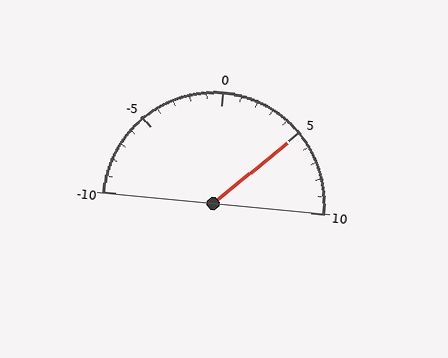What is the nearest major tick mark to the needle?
The nearest major tick mark is 5.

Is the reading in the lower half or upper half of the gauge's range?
The reading is in the upper half of the range (-10 to 10).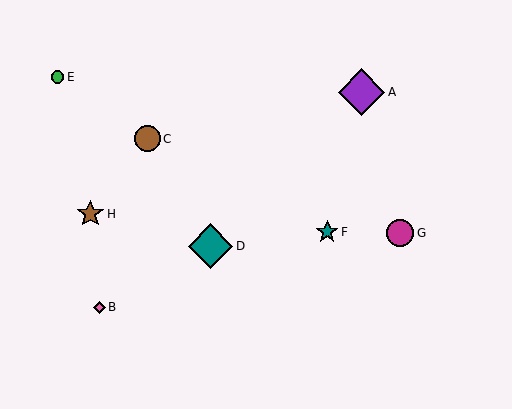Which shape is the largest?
The purple diamond (labeled A) is the largest.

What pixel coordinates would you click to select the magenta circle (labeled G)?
Click at (400, 233) to select the magenta circle G.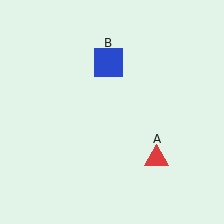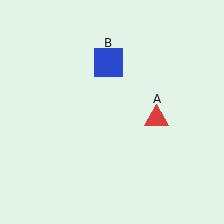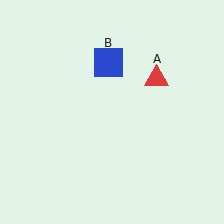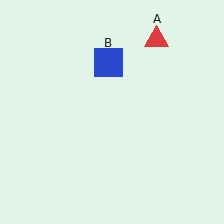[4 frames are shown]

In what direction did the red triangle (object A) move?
The red triangle (object A) moved up.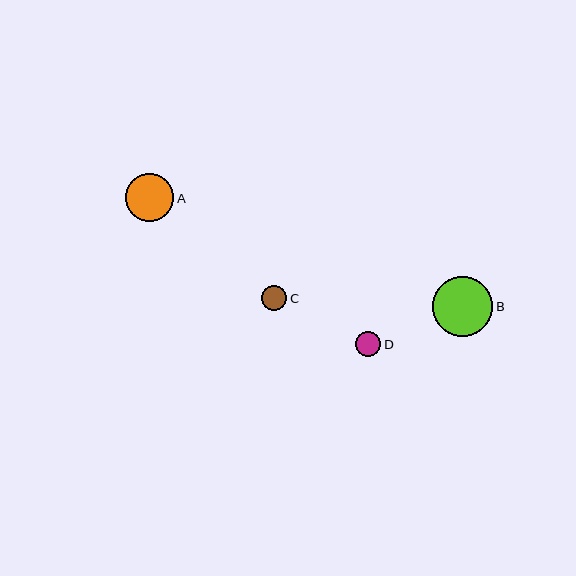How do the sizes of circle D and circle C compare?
Circle D and circle C are approximately the same size.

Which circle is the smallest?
Circle C is the smallest with a size of approximately 25 pixels.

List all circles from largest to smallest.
From largest to smallest: B, A, D, C.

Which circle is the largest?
Circle B is the largest with a size of approximately 60 pixels.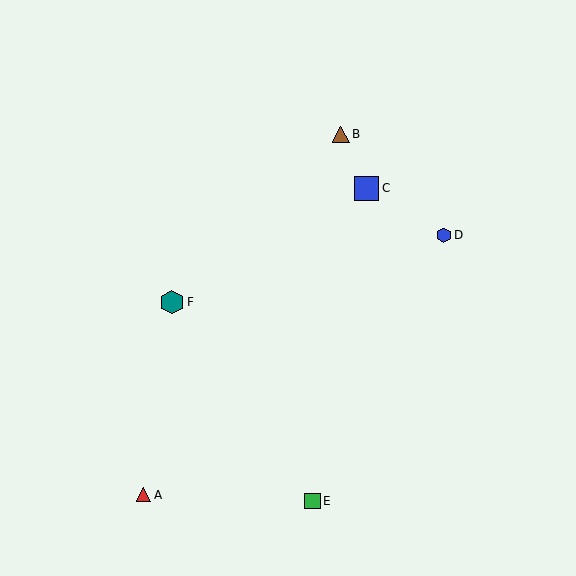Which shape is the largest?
The blue square (labeled C) is the largest.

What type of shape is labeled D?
Shape D is a blue hexagon.